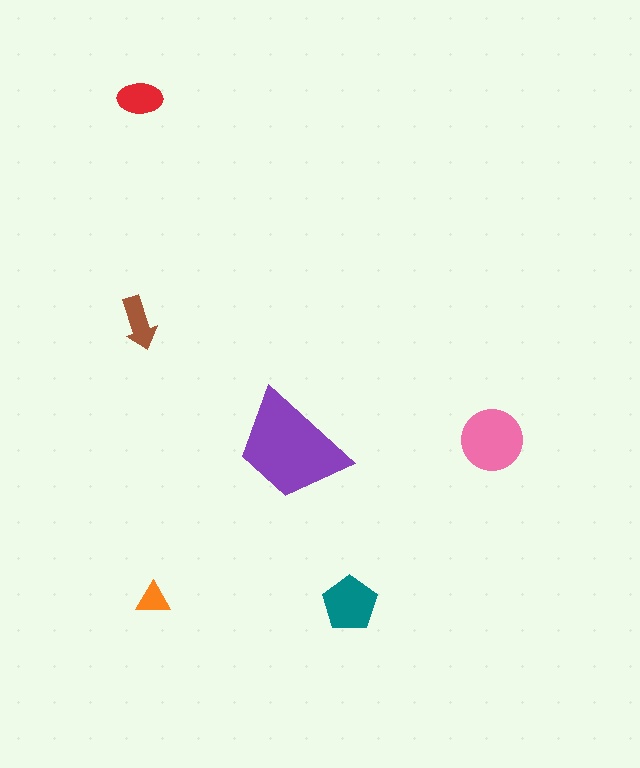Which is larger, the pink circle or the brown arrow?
The pink circle.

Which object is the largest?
The purple trapezoid.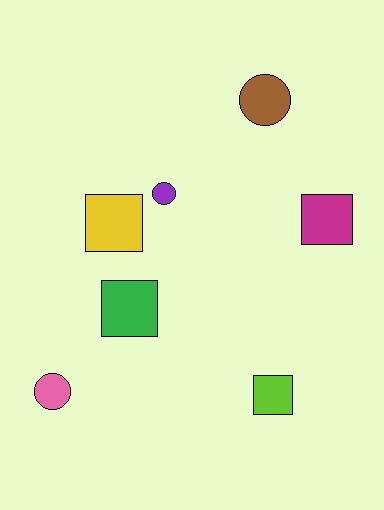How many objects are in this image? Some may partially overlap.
There are 7 objects.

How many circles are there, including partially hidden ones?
There are 3 circles.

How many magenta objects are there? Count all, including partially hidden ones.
There is 1 magenta object.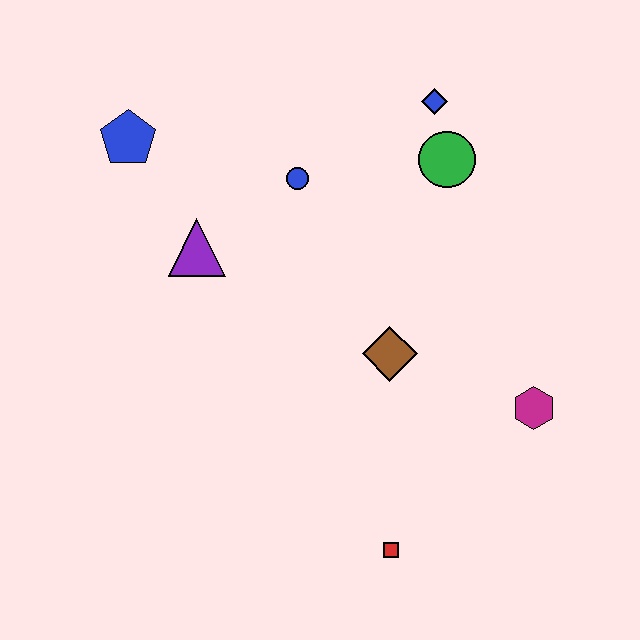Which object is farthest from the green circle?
The red square is farthest from the green circle.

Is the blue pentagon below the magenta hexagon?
No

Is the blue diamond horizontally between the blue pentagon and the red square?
No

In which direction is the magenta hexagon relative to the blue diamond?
The magenta hexagon is below the blue diamond.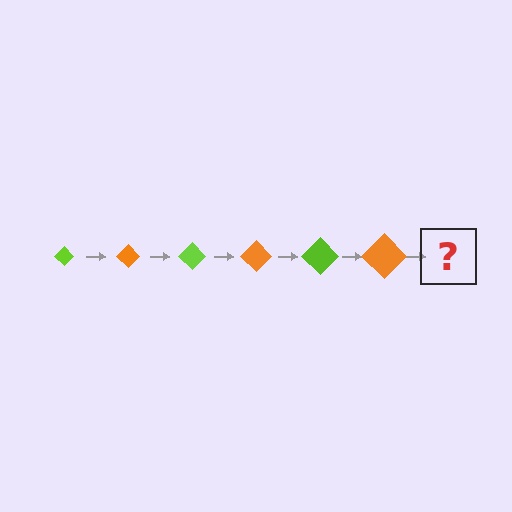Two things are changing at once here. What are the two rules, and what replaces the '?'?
The two rules are that the diamond grows larger each step and the color cycles through lime and orange. The '?' should be a lime diamond, larger than the previous one.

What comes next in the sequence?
The next element should be a lime diamond, larger than the previous one.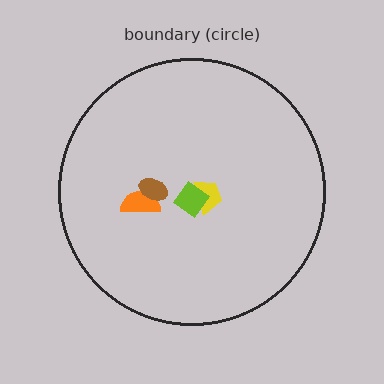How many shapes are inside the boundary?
4 inside, 0 outside.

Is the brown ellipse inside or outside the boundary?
Inside.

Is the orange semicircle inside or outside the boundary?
Inside.